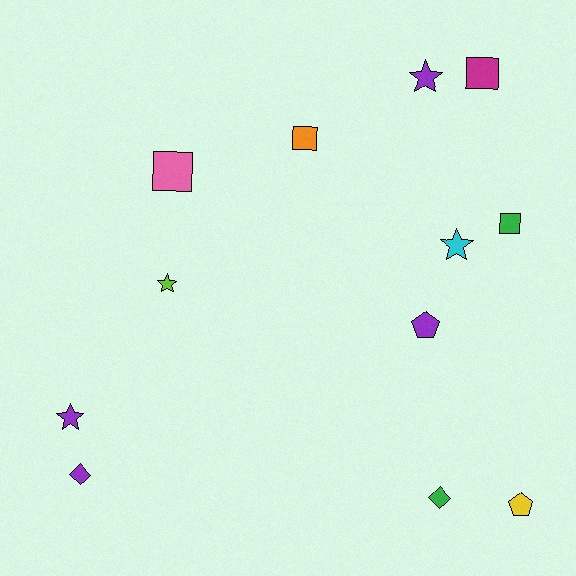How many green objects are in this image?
There are 2 green objects.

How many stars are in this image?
There are 4 stars.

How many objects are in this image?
There are 12 objects.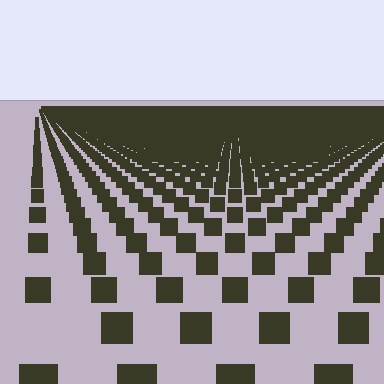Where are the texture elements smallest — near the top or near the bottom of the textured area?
Near the top.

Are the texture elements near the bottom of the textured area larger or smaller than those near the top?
Larger. Near the bottom, elements are closer to the viewer and appear at a bigger on-screen size.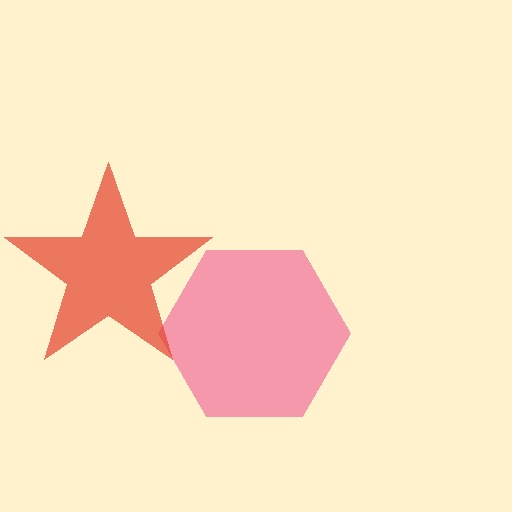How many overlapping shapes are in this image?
There are 2 overlapping shapes in the image.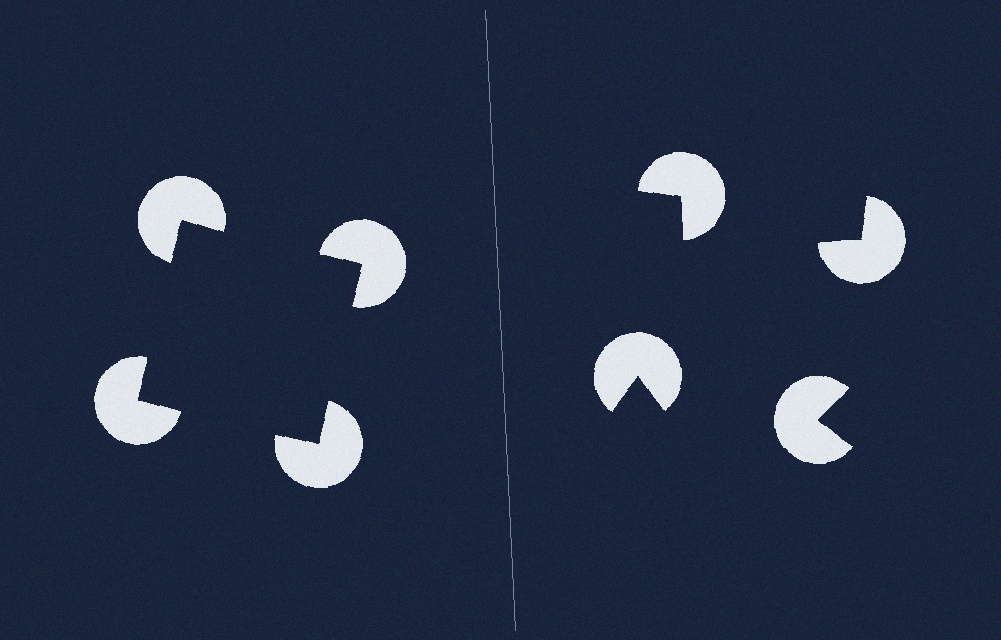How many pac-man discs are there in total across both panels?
8 — 4 on each side.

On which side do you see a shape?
An illusory square appears on the left side. On the right side the wedge cuts are rotated, so no coherent shape forms.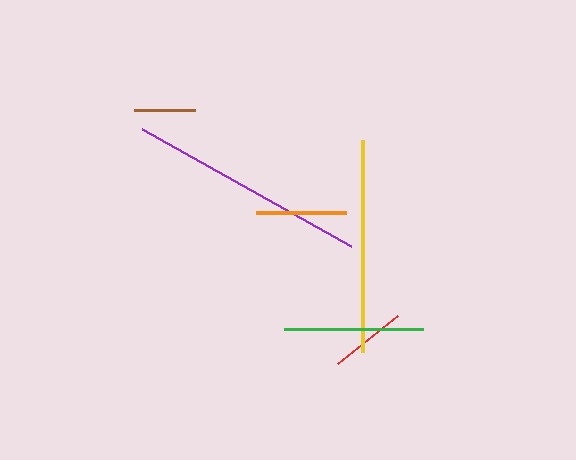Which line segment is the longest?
The purple line is the longest at approximately 240 pixels.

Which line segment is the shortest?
The brown line is the shortest at approximately 62 pixels.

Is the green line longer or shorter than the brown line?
The green line is longer than the brown line.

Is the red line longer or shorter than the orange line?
The orange line is longer than the red line.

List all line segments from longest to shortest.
From longest to shortest: purple, yellow, green, orange, red, brown.